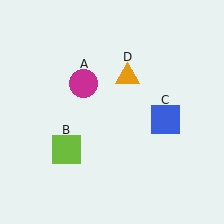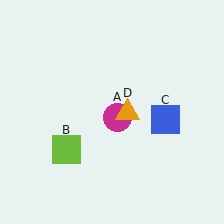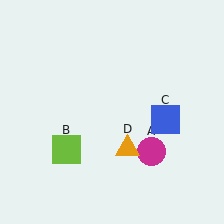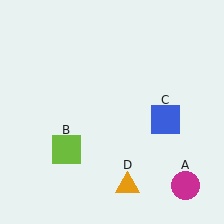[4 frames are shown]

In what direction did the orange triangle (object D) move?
The orange triangle (object D) moved down.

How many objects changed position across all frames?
2 objects changed position: magenta circle (object A), orange triangle (object D).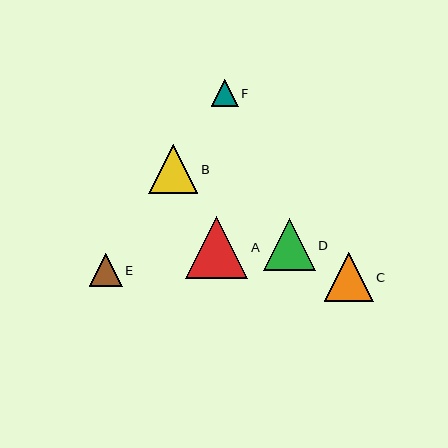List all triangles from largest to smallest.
From largest to smallest: A, D, C, B, E, F.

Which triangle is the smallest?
Triangle F is the smallest with a size of approximately 27 pixels.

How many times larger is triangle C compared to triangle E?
Triangle C is approximately 1.5 times the size of triangle E.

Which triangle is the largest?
Triangle A is the largest with a size of approximately 62 pixels.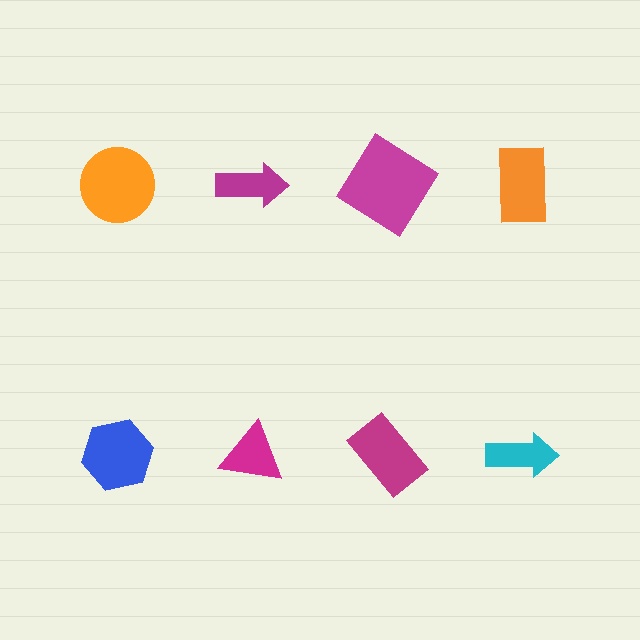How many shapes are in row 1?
4 shapes.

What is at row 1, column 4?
An orange rectangle.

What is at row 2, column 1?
A blue hexagon.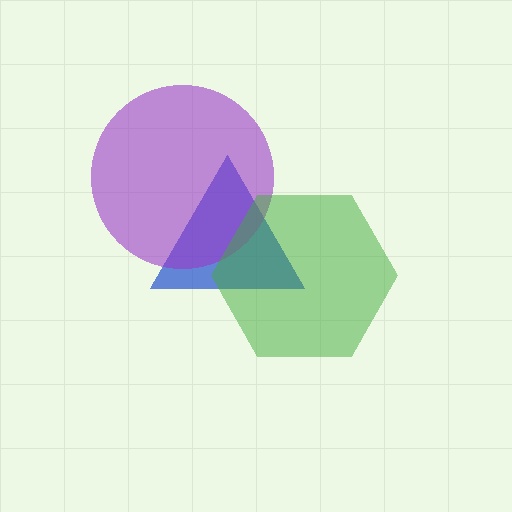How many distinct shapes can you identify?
There are 3 distinct shapes: a blue triangle, a purple circle, a green hexagon.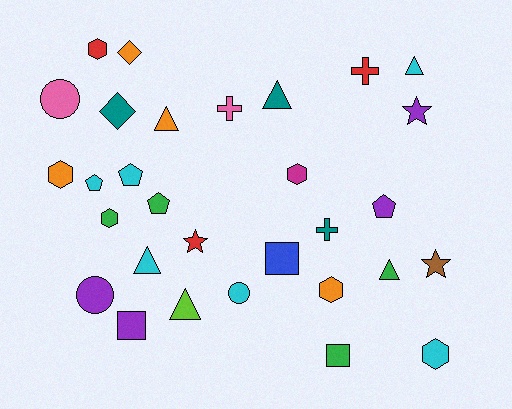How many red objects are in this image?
There are 3 red objects.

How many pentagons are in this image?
There are 4 pentagons.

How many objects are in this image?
There are 30 objects.